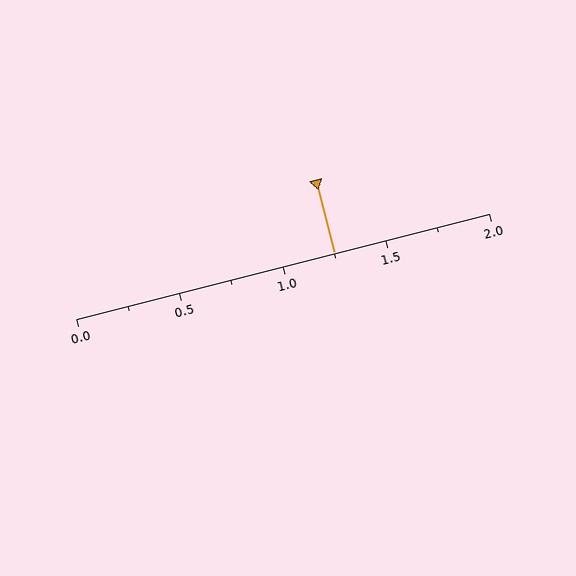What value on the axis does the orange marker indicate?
The marker indicates approximately 1.25.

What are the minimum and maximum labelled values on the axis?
The axis runs from 0.0 to 2.0.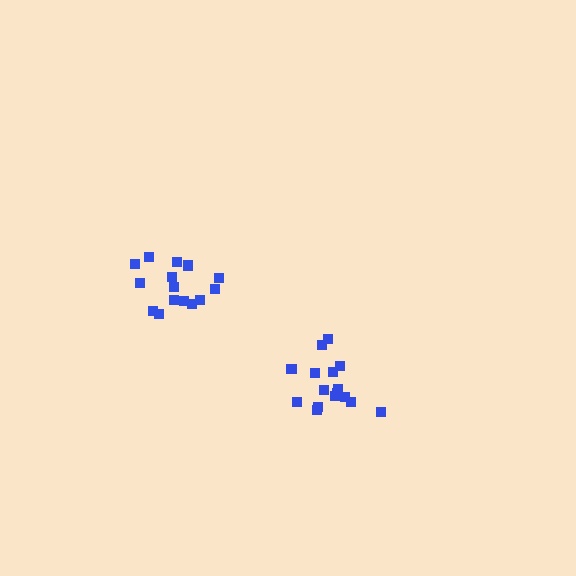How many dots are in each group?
Group 1: 16 dots, Group 2: 15 dots (31 total).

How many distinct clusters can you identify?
There are 2 distinct clusters.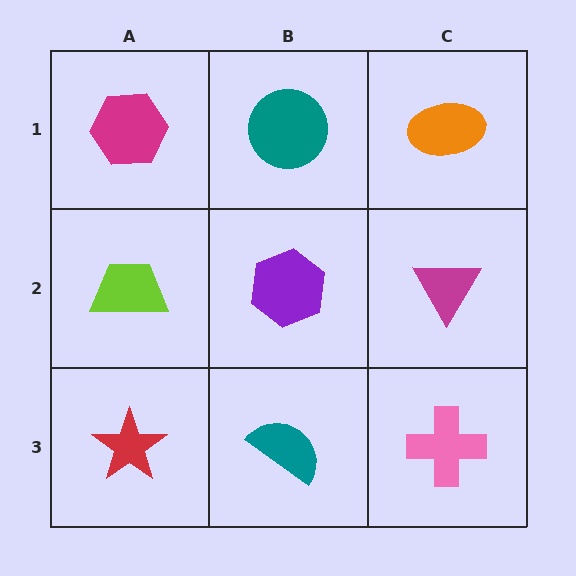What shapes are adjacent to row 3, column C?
A magenta triangle (row 2, column C), a teal semicircle (row 3, column B).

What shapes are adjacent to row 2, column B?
A teal circle (row 1, column B), a teal semicircle (row 3, column B), a lime trapezoid (row 2, column A), a magenta triangle (row 2, column C).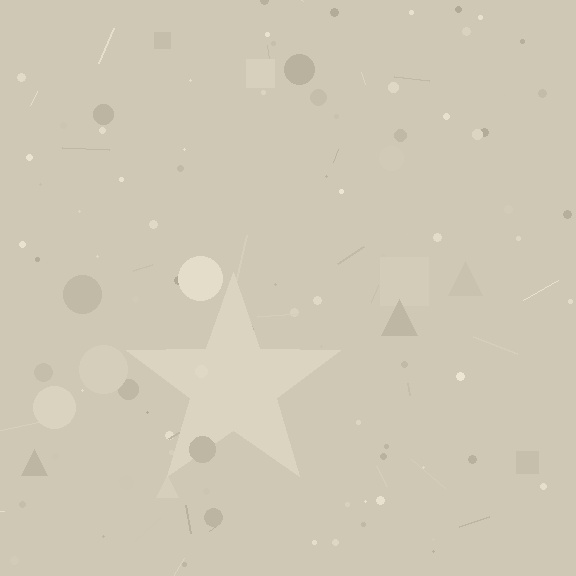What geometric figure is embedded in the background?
A star is embedded in the background.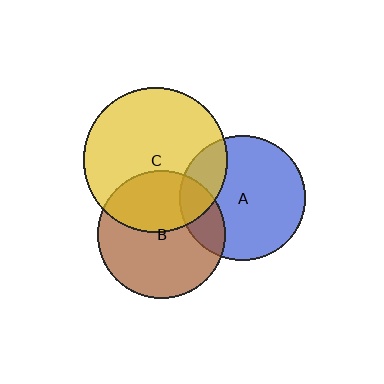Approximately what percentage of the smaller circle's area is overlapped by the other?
Approximately 20%.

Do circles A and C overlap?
Yes.